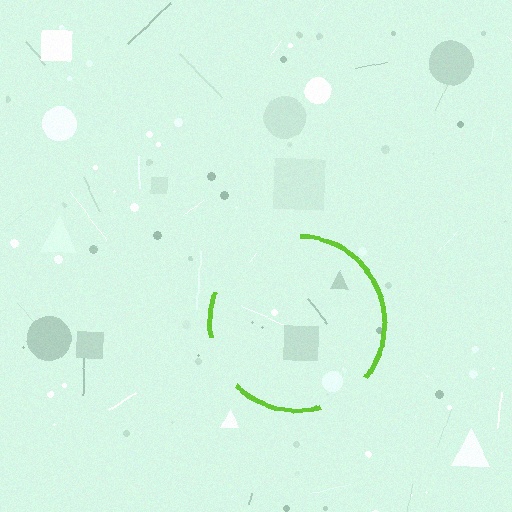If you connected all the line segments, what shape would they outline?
They would outline a circle.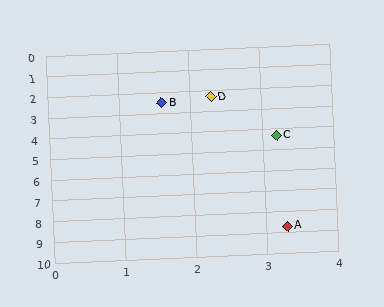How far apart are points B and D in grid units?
Points B and D are about 0.7 grid units apart.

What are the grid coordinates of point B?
Point B is at approximately (1.6, 2.5).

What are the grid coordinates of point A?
Point A is at approximately (3.3, 8.7).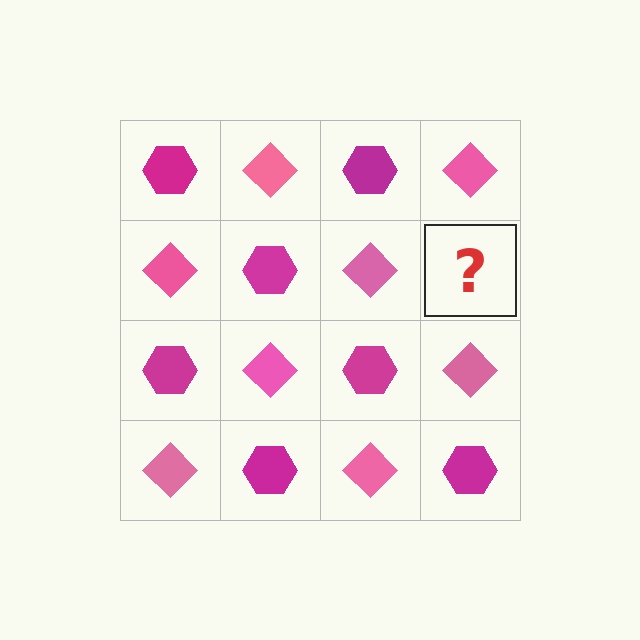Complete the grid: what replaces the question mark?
The question mark should be replaced with a magenta hexagon.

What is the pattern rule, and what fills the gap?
The rule is that it alternates magenta hexagon and pink diamond in a checkerboard pattern. The gap should be filled with a magenta hexagon.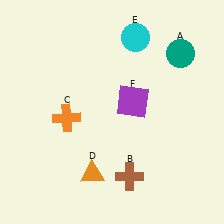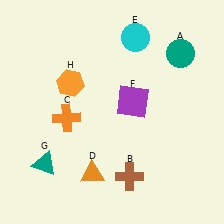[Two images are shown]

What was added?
A teal triangle (G), an orange hexagon (H) were added in Image 2.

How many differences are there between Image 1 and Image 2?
There are 2 differences between the two images.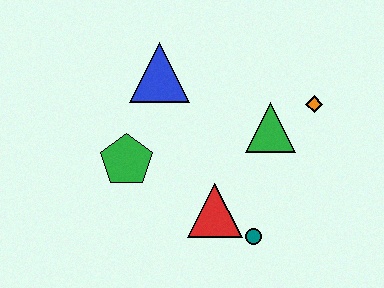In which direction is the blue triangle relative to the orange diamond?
The blue triangle is to the left of the orange diamond.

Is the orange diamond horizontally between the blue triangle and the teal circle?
No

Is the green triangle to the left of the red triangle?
No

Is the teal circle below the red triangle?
Yes